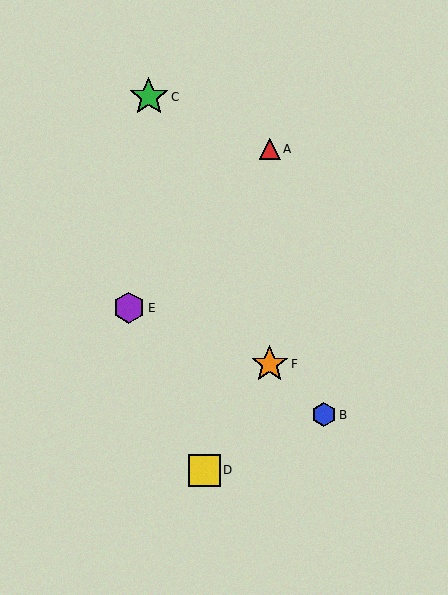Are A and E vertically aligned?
No, A is at x≈270 and E is at x≈129.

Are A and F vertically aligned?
Yes, both are at x≈270.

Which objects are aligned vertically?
Objects A, F are aligned vertically.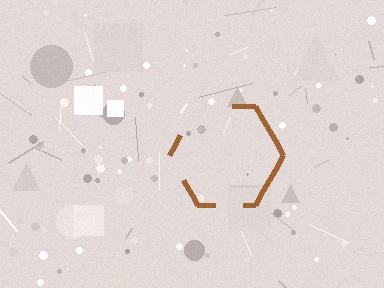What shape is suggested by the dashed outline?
The dashed outline suggests a hexagon.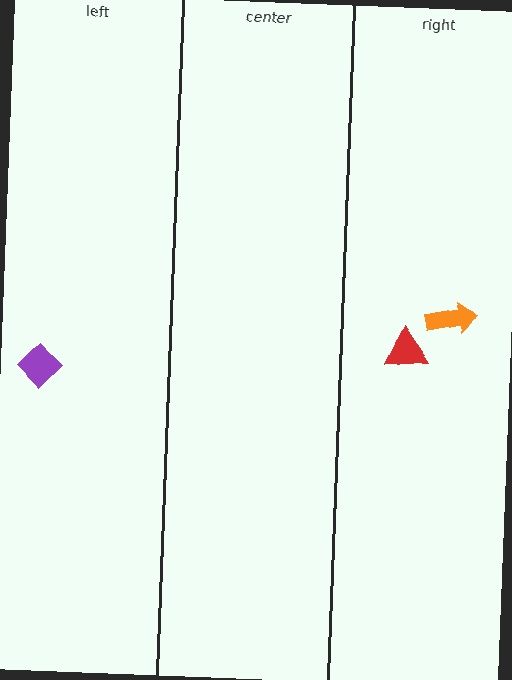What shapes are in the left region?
The purple diamond.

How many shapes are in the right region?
2.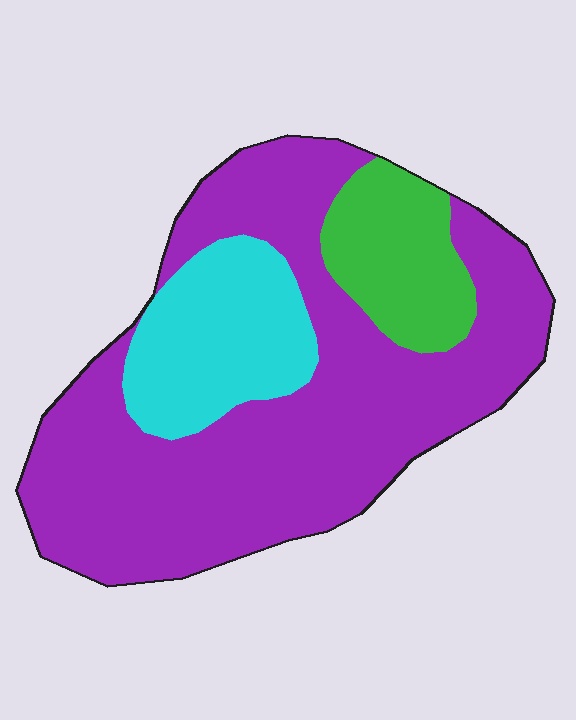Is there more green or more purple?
Purple.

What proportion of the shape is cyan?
Cyan covers around 20% of the shape.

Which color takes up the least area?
Green, at roughly 15%.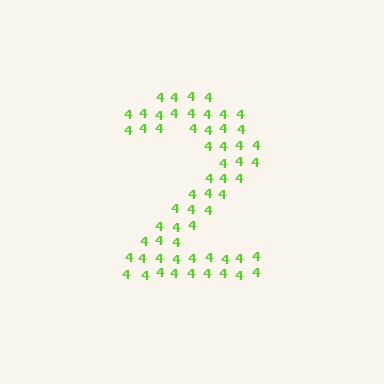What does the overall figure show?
The overall figure shows the digit 2.